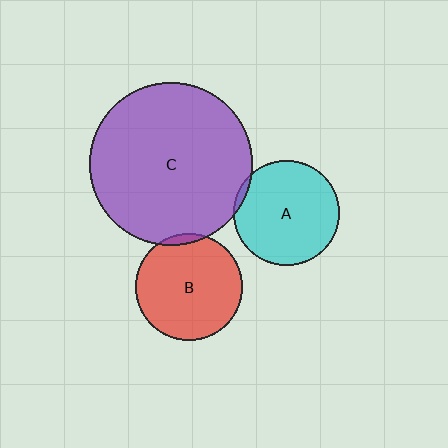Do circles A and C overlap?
Yes.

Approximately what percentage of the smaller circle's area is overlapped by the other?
Approximately 5%.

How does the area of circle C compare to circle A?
Approximately 2.4 times.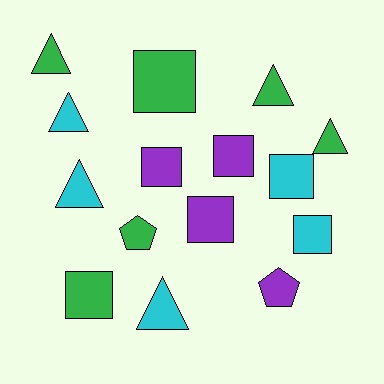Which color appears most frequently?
Green, with 6 objects.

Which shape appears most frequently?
Square, with 7 objects.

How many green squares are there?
There are 2 green squares.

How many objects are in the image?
There are 15 objects.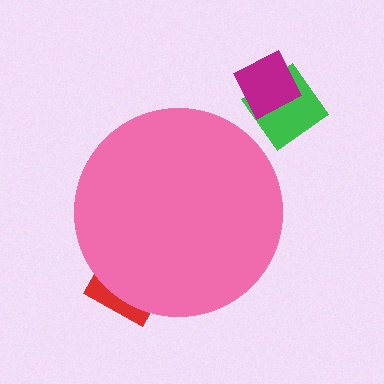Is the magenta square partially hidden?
No, the magenta square is fully visible.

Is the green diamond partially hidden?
No, the green diamond is fully visible.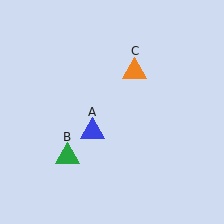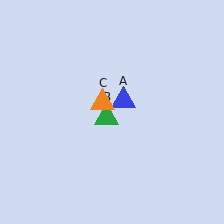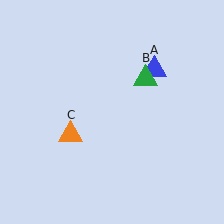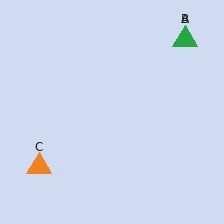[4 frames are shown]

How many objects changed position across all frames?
3 objects changed position: blue triangle (object A), green triangle (object B), orange triangle (object C).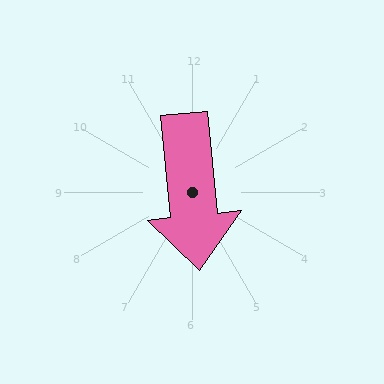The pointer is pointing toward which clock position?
Roughly 6 o'clock.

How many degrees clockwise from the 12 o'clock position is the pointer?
Approximately 174 degrees.